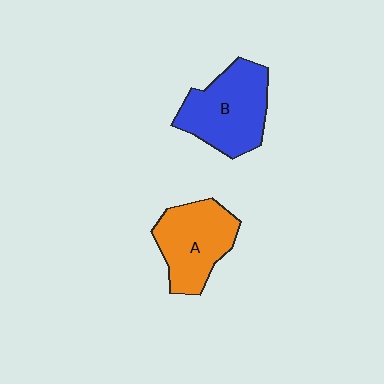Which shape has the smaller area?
Shape A (orange).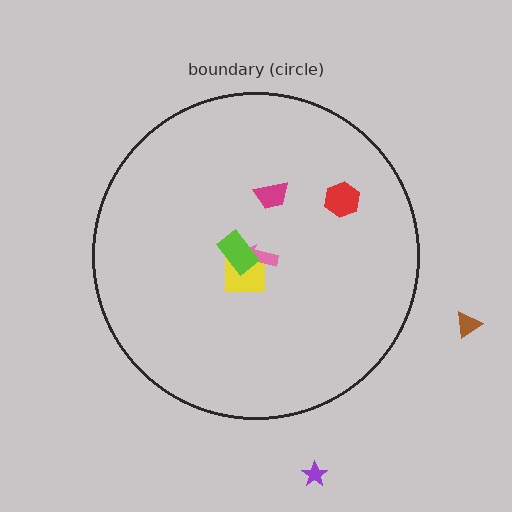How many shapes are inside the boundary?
5 inside, 2 outside.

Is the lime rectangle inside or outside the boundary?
Inside.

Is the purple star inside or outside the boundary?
Outside.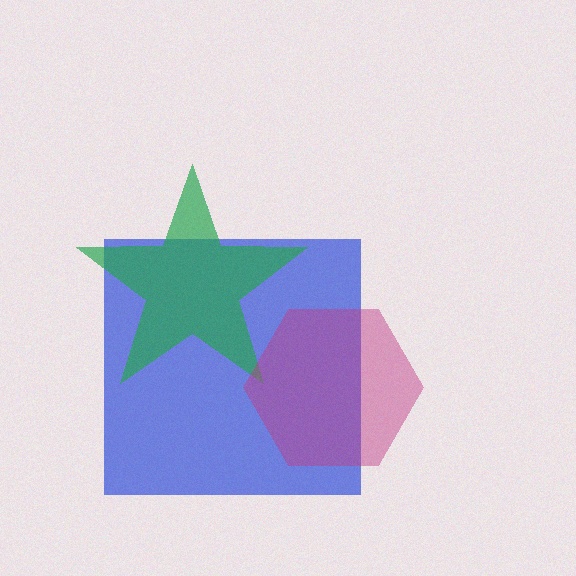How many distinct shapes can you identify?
There are 3 distinct shapes: a blue square, a green star, a magenta hexagon.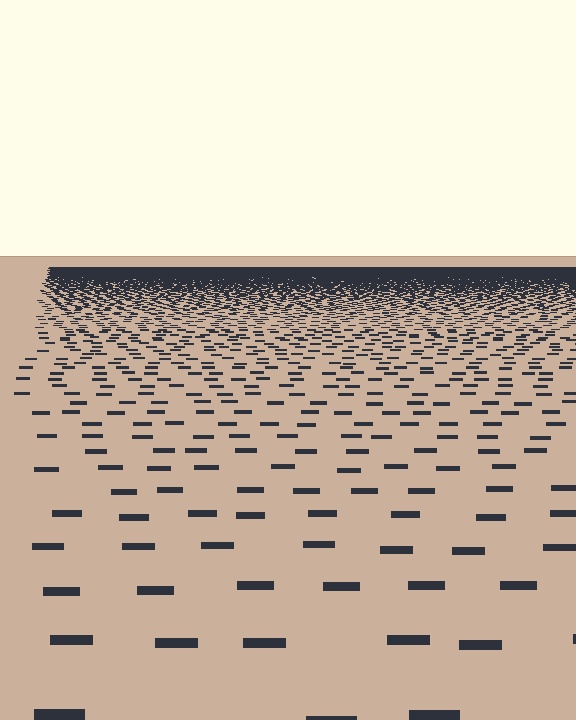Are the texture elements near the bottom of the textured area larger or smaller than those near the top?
Larger. Near the bottom, elements are closer to the viewer and appear at a bigger on-screen size.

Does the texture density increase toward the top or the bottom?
Density increases toward the top.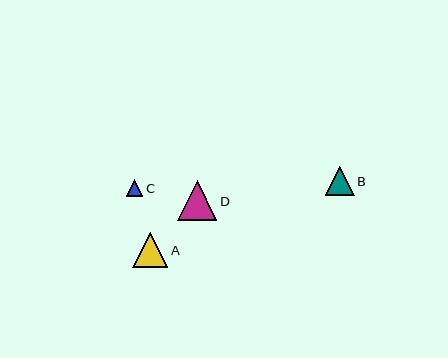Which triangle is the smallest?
Triangle C is the smallest with a size of approximately 16 pixels.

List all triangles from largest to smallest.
From largest to smallest: D, A, B, C.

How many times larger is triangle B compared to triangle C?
Triangle B is approximately 1.8 times the size of triangle C.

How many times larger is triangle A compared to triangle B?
Triangle A is approximately 1.2 times the size of triangle B.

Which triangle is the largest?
Triangle D is the largest with a size of approximately 39 pixels.